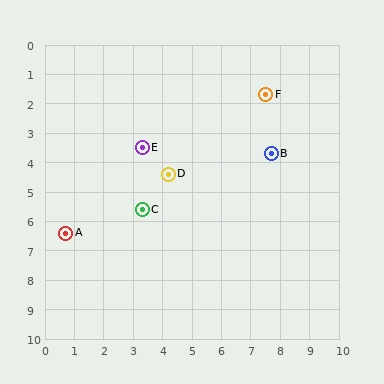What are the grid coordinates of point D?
Point D is at approximately (4.2, 4.4).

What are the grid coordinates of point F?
Point F is at approximately (7.5, 1.7).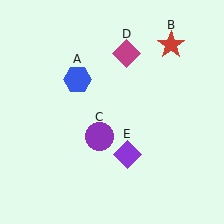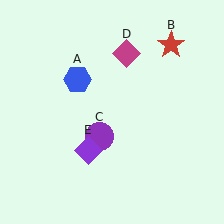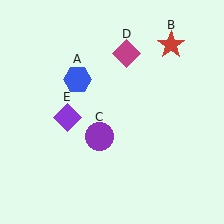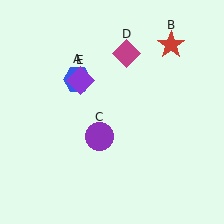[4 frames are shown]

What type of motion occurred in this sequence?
The purple diamond (object E) rotated clockwise around the center of the scene.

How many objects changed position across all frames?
1 object changed position: purple diamond (object E).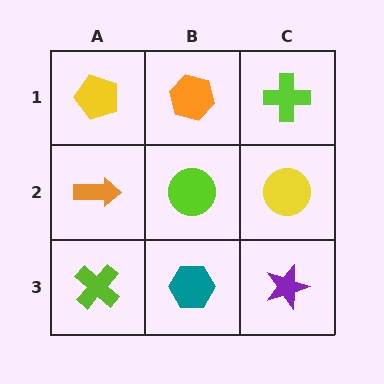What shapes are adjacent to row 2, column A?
A yellow pentagon (row 1, column A), a lime cross (row 3, column A), a lime circle (row 2, column B).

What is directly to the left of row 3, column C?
A teal hexagon.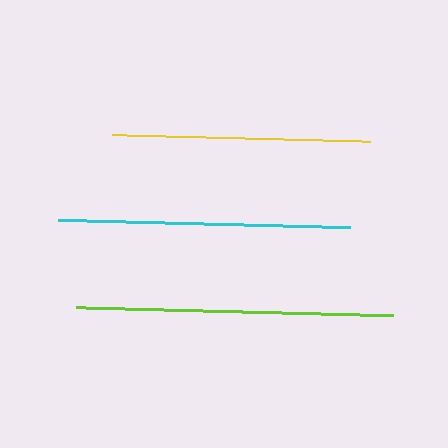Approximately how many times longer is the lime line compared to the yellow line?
The lime line is approximately 1.2 times the length of the yellow line.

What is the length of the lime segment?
The lime segment is approximately 317 pixels long.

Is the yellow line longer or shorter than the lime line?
The lime line is longer than the yellow line.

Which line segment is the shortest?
The yellow line is the shortest at approximately 258 pixels.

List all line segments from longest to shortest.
From longest to shortest: lime, cyan, yellow.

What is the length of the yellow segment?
The yellow segment is approximately 258 pixels long.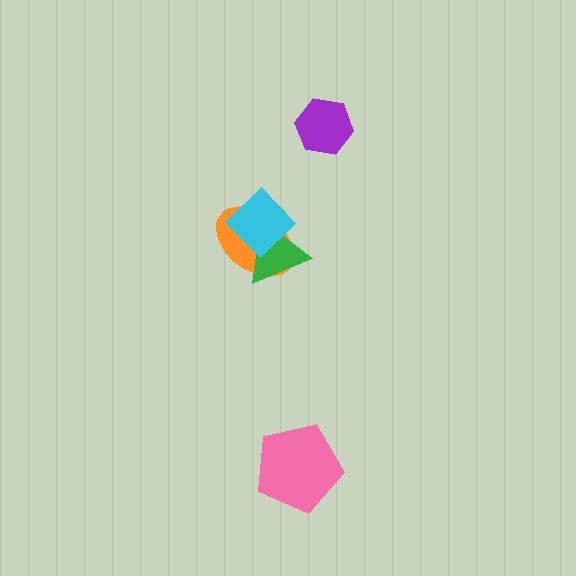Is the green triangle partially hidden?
Yes, it is partially covered by another shape.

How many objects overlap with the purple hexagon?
0 objects overlap with the purple hexagon.